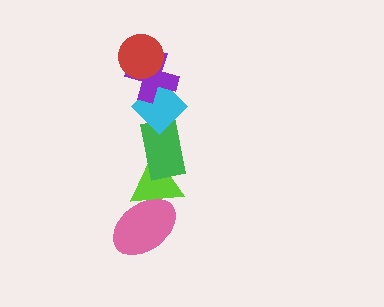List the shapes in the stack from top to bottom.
From top to bottom: the red circle, the purple cross, the cyan diamond, the green rectangle, the lime triangle, the pink ellipse.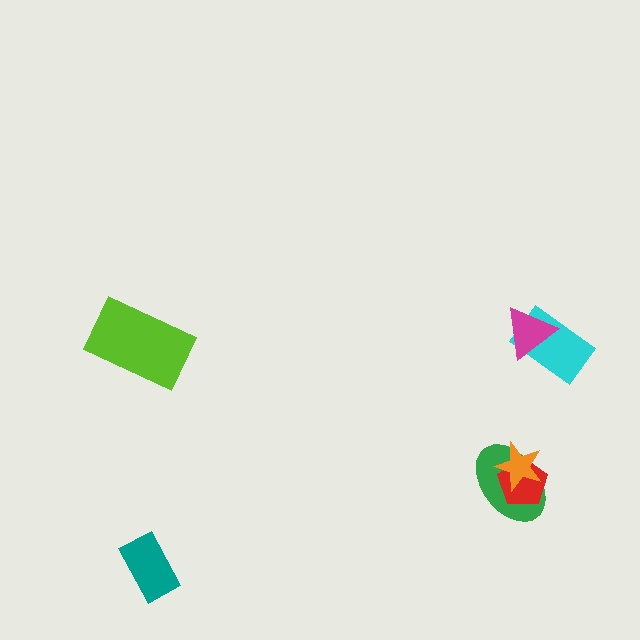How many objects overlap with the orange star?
2 objects overlap with the orange star.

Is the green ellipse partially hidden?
Yes, it is partially covered by another shape.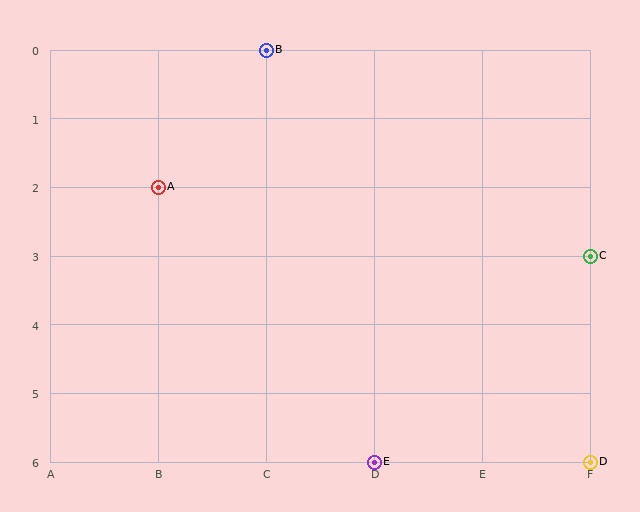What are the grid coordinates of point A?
Point A is at grid coordinates (B, 2).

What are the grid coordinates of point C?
Point C is at grid coordinates (F, 3).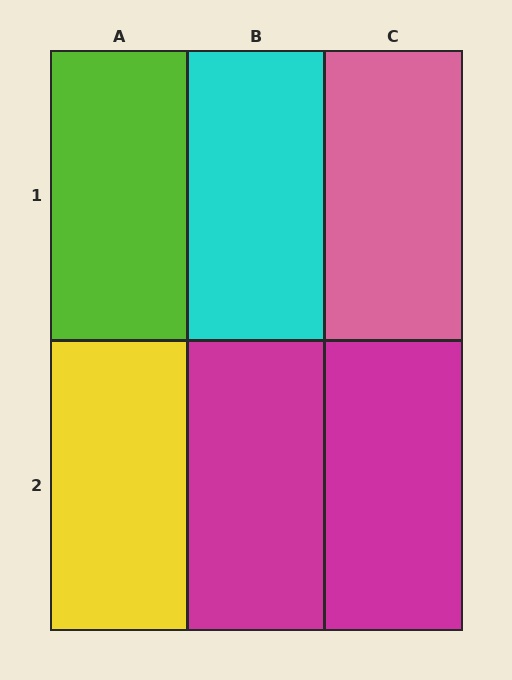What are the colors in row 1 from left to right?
Lime, cyan, pink.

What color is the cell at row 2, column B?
Magenta.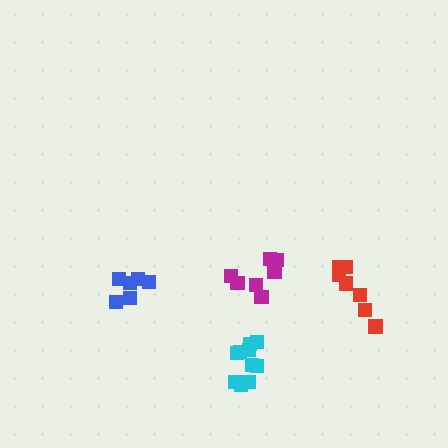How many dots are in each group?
Group 1: 6 dots, Group 2: 7 dots, Group 3: 10 dots, Group 4: 7 dots (30 total).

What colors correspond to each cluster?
The clusters are colored: blue, magenta, cyan, red.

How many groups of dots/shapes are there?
There are 4 groups.